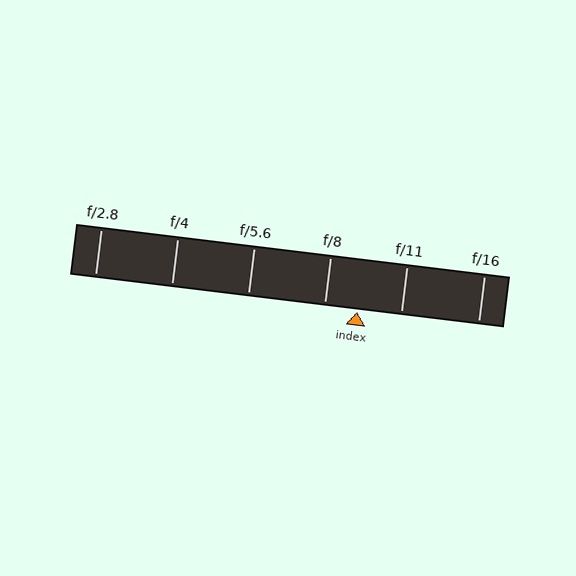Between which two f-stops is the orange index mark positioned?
The index mark is between f/8 and f/11.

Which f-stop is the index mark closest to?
The index mark is closest to f/8.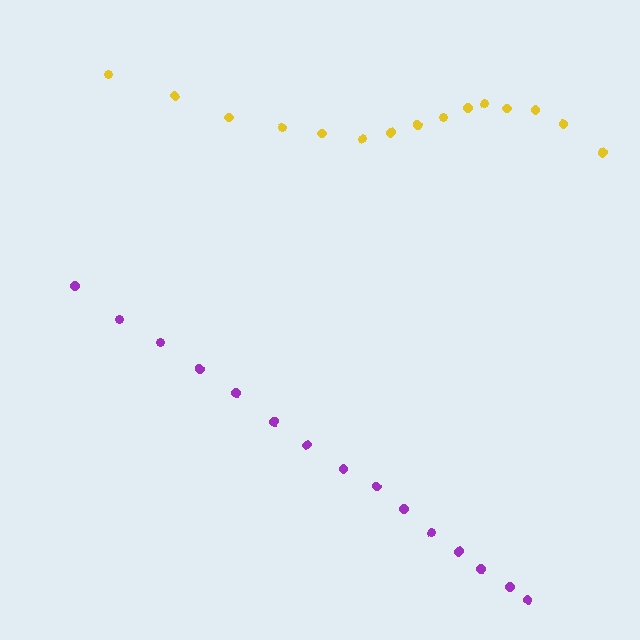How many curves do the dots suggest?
There are 2 distinct paths.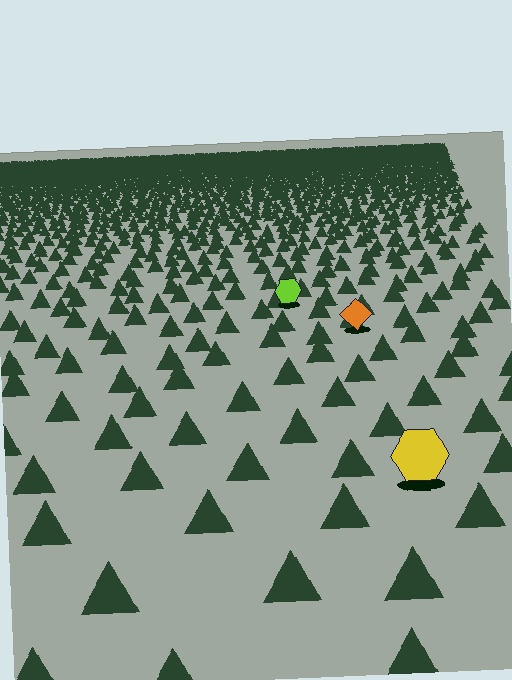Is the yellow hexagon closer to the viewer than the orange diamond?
Yes. The yellow hexagon is closer — you can tell from the texture gradient: the ground texture is coarser near it.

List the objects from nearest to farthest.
From nearest to farthest: the yellow hexagon, the orange diamond, the lime hexagon.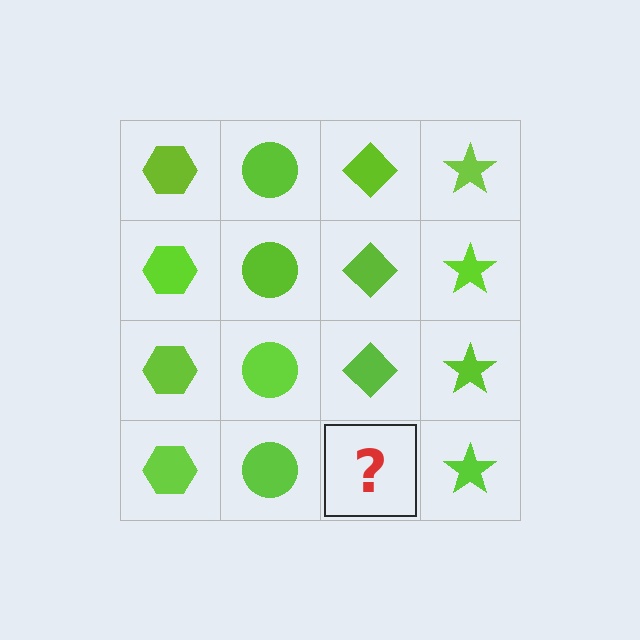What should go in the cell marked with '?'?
The missing cell should contain a lime diamond.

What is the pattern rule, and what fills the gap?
The rule is that each column has a consistent shape. The gap should be filled with a lime diamond.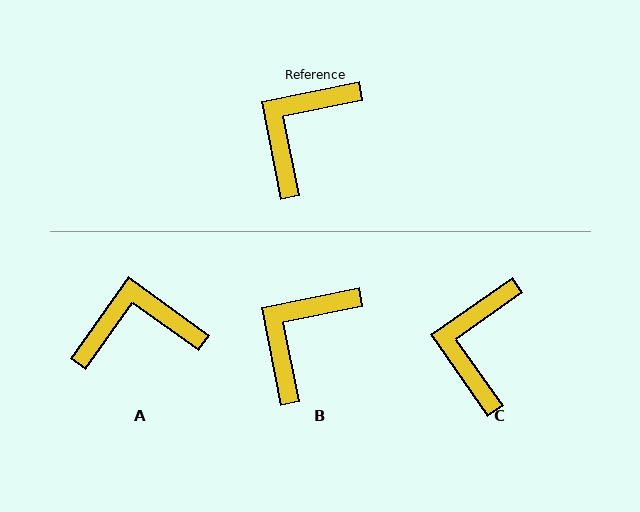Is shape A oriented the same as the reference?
No, it is off by about 47 degrees.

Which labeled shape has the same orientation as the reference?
B.